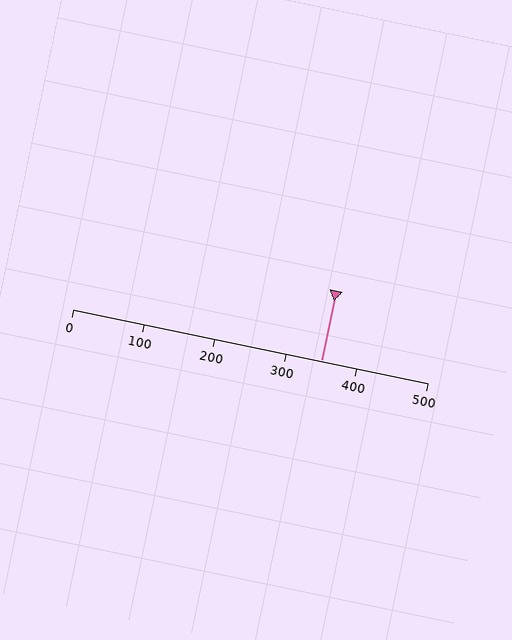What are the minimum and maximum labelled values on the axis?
The axis runs from 0 to 500.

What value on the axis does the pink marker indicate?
The marker indicates approximately 350.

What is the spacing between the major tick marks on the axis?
The major ticks are spaced 100 apart.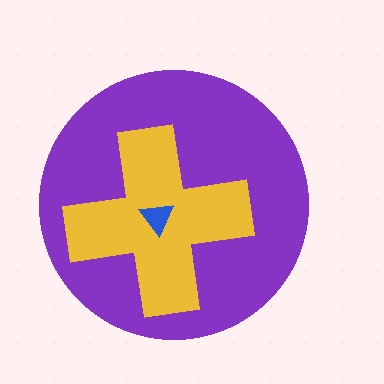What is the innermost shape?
The blue triangle.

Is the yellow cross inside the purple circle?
Yes.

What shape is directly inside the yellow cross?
The blue triangle.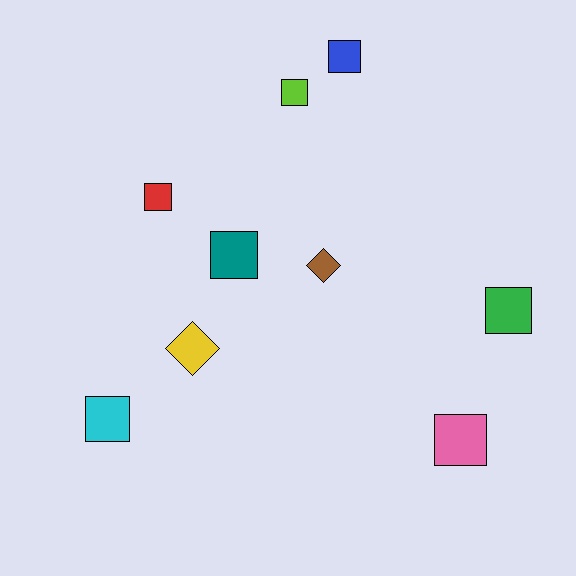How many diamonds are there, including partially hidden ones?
There are 2 diamonds.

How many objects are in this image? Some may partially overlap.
There are 9 objects.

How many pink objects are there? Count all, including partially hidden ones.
There is 1 pink object.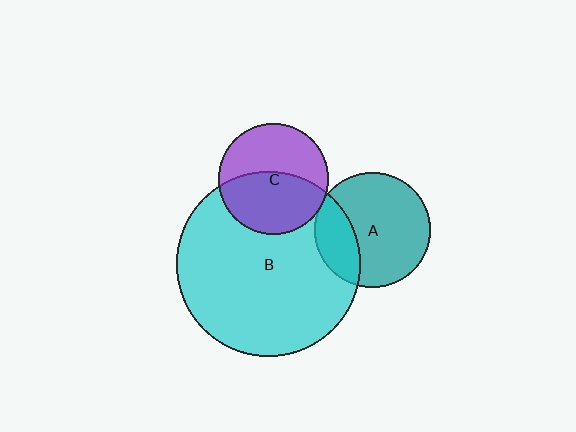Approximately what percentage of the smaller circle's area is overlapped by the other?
Approximately 50%.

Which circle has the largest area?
Circle B (cyan).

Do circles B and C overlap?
Yes.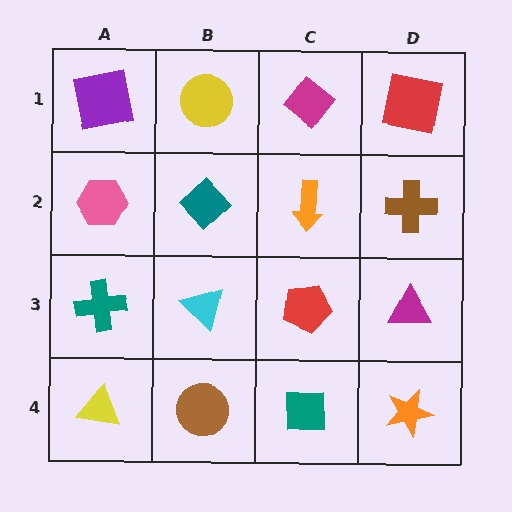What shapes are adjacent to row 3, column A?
A pink hexagon (row 2, column A), a yellow triangle (row 4, column A), a cyan triangle (row 3, column B).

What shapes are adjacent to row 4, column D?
A magenta triangle (row 3, column D), a teal square (row 4, column C).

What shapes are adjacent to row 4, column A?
A teal cross (row 3, column A), a brown circle (row 4, column B).